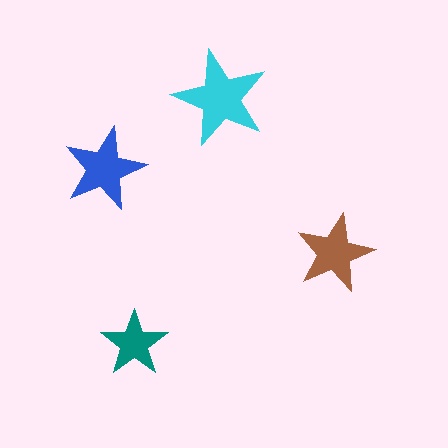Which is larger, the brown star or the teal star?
The brown one.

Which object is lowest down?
The teal star is bottommost.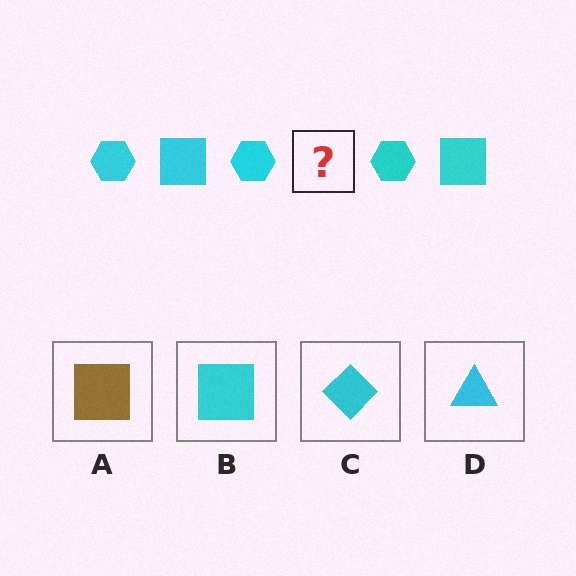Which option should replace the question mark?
Option B.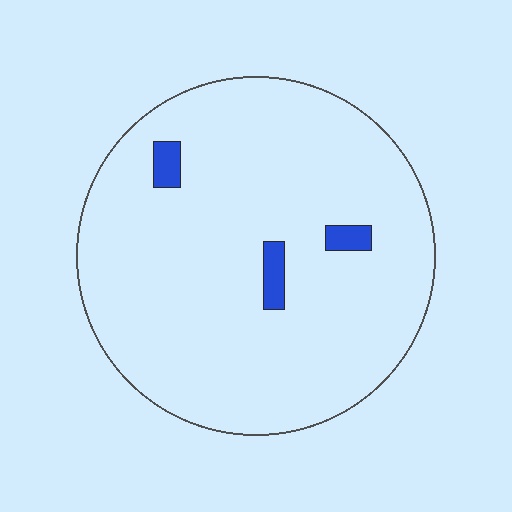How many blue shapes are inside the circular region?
3.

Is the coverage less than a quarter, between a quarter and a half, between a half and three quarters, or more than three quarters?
Less than a quarter.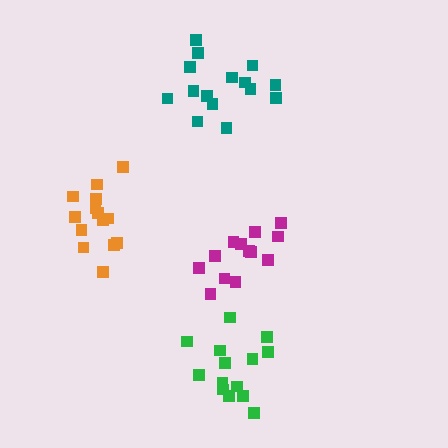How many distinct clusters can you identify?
There are 4 distinct clusters.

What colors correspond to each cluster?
The clusters are colored: teal, green, magenta, orange.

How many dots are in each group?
Group 1: 15 dots, Group 2: 15 dots, Group 3: 13 dots, Group 4: 14 dots (57 total).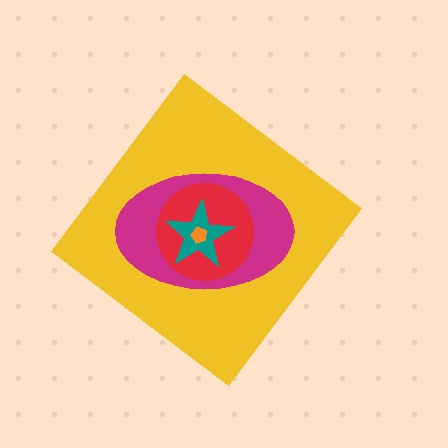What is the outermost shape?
The yellow diamond.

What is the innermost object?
The orange pentagon.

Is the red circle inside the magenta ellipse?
Yes.